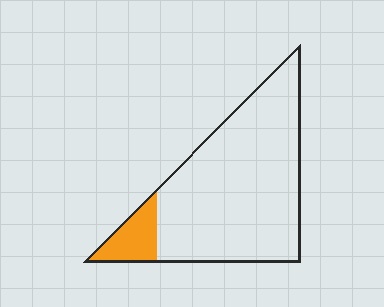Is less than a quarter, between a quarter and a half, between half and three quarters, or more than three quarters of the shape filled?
Less than a quarter.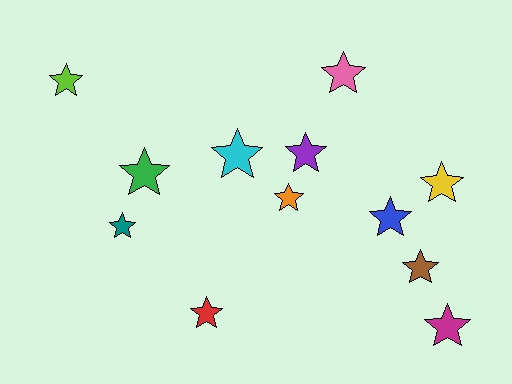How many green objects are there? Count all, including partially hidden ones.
There is 1 green object.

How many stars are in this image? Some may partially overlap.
There are 12 stars.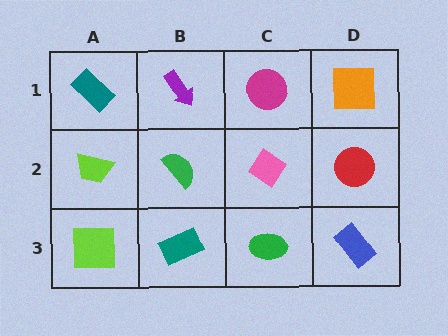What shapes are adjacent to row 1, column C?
A pink diamond (row 2, column C), a purple arrow (row 1, column B), an orange square (row 1, column D).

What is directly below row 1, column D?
A red circle.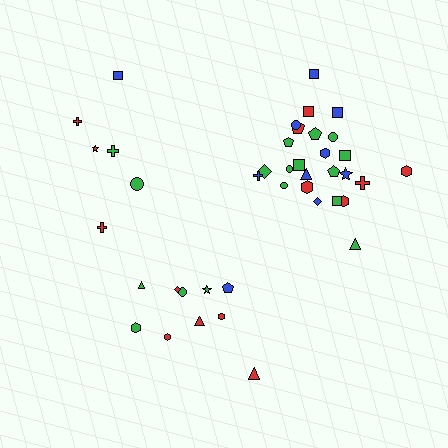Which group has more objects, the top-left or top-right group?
The top-right group.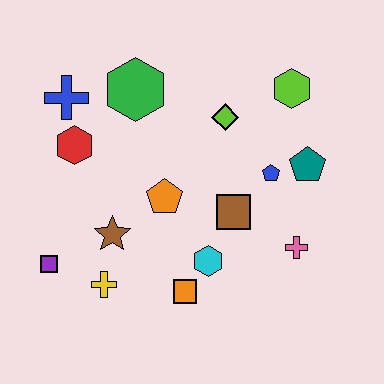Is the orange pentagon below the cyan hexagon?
No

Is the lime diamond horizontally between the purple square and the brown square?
Yes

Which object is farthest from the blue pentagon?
The purple square is farthest from the blue pentagon.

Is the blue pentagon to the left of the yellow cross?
No